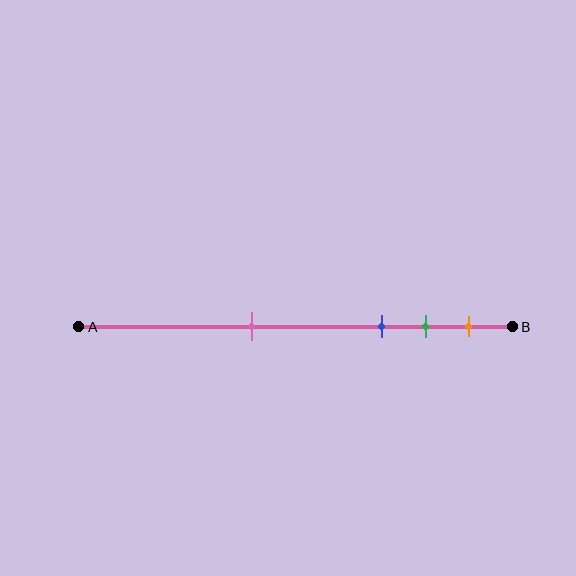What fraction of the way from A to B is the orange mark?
The orange mark is approximately 90% (0.9) of the way from A to B.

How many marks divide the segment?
There are 4 marks dividing the segment.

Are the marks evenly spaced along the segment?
No, the marks are not evenly spaced.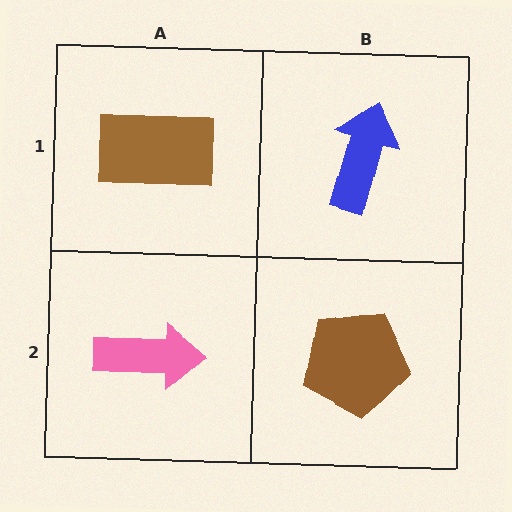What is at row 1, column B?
A blue arrow.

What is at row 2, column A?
A pink arrow.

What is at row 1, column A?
A brown rectangle.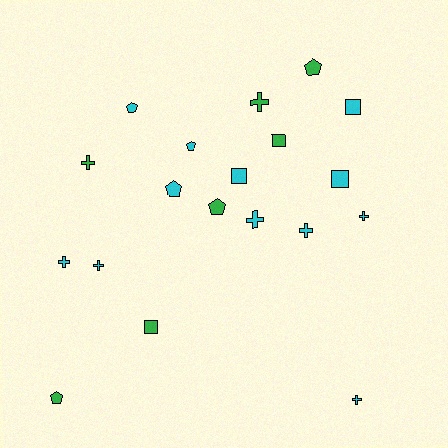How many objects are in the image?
There are 19 objects.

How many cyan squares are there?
There are 3 cyan squares.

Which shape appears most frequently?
Cross, with 8 objects.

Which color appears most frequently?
Cyan, with 12 objects.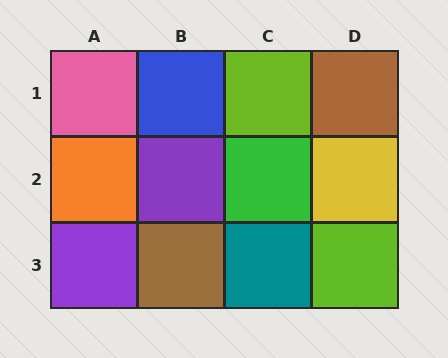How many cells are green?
1 cell is green.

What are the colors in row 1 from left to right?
Pink, blue, lime, brown.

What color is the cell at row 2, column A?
Orange.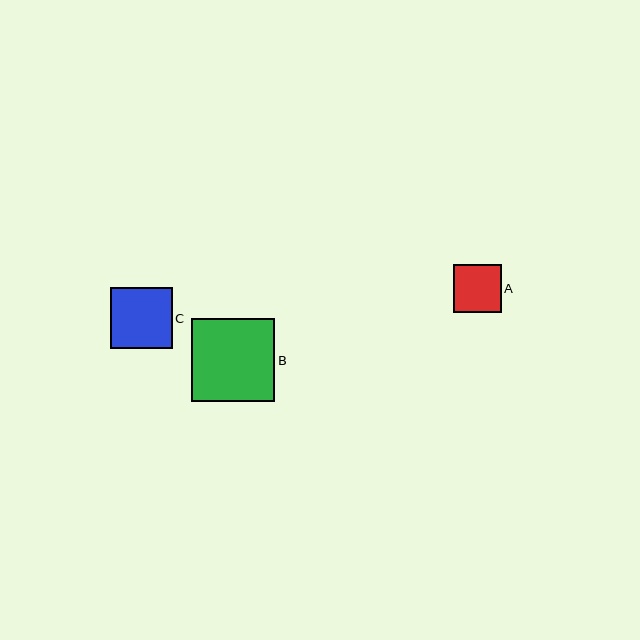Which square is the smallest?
Square A is the smallest with a size of approximately 48 pixels.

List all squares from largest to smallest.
From largest to smallest: B, C, A.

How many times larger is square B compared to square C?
Square B is approximately 1.3 times the size of square C.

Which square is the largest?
Square B is the largest with a size of approximately 83 pixels.